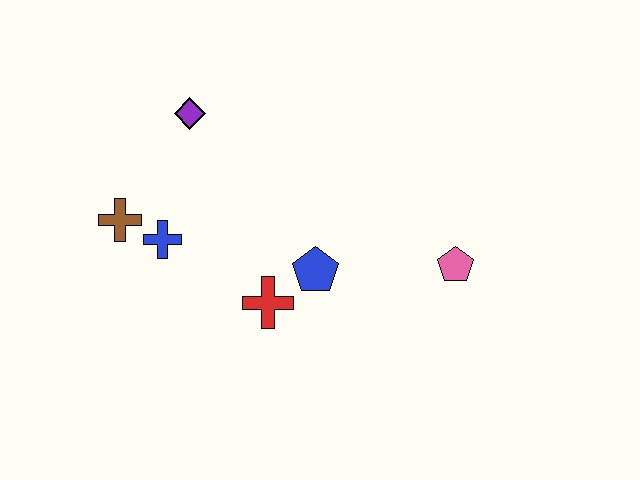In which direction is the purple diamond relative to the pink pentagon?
The purple diamond is to the left of the pink pentagon.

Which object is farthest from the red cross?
The purple diamond is farthest from the red cross.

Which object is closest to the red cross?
The blue pentagon is closest to the red cross.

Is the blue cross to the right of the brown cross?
Yes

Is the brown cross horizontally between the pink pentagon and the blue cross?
No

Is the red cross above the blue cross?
No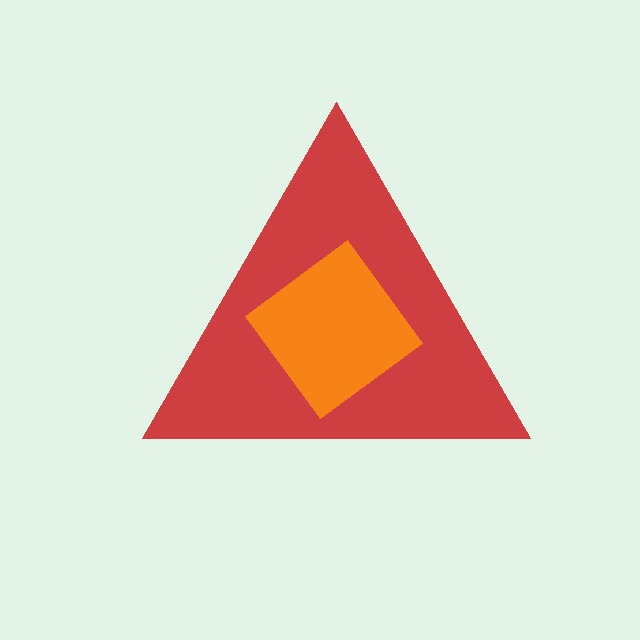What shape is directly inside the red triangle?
The orange diamond.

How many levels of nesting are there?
2.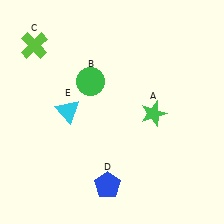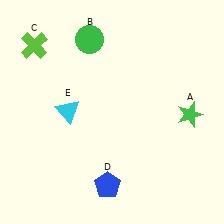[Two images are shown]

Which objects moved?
The objects that moved are: the green star (A), the green circle (B).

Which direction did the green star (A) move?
The green star (A) moved right.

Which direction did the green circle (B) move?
The green circle (B) moved up.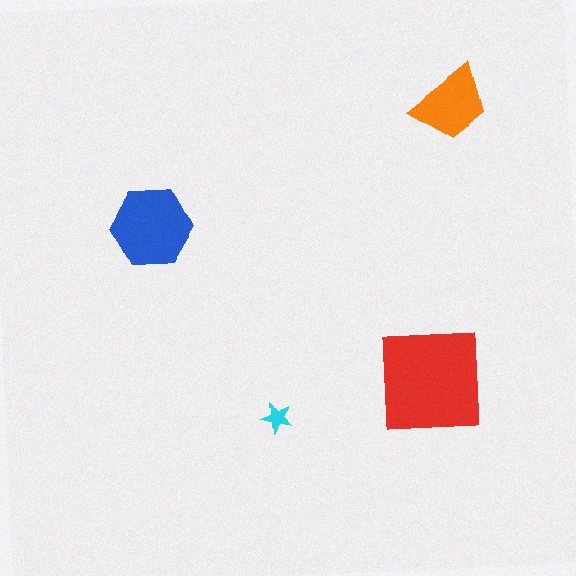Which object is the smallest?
The cyan star.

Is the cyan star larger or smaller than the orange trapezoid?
Smaller.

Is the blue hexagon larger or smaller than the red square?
Smaller.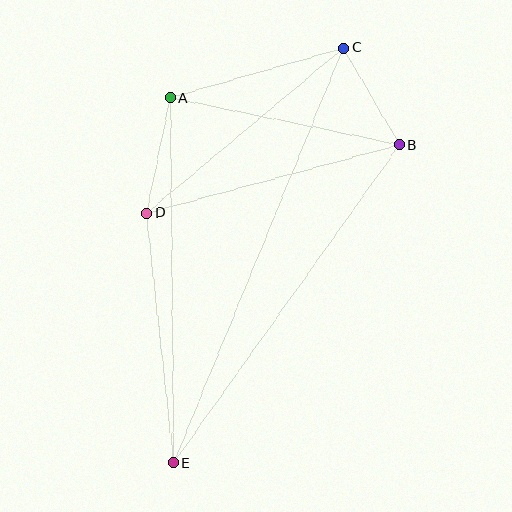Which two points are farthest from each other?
Points C and E are farthest from each other.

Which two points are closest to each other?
Points B and C are closest to each other.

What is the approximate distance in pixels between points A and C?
The distance between A and C is approximately 180 pixels.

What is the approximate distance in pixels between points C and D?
The distance between C and D is approximately 257 pixels.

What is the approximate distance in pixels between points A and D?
The distance between A and D is approximately 117 pixels.